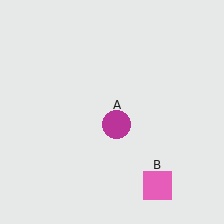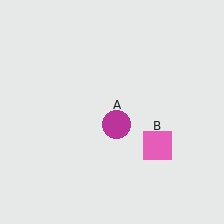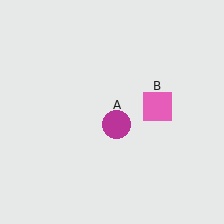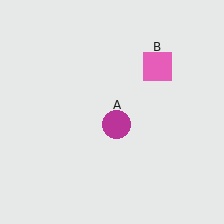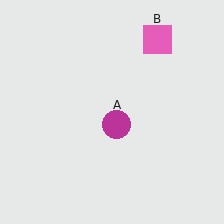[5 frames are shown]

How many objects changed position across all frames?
1 object changed position: pink square (object B).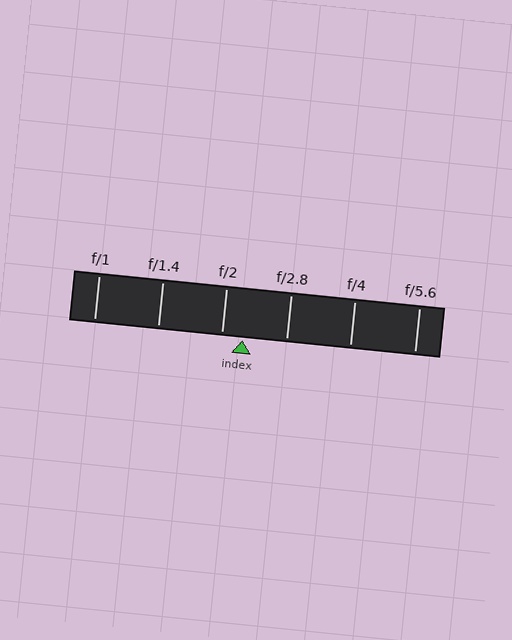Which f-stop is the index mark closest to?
The index mark is closest to f/2.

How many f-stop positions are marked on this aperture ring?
There are 6 f-stop positions marked.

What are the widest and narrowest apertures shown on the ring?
The widest aperture shown is f/1 and the narrowest is f/5.6.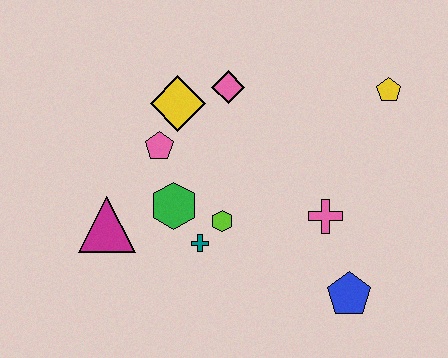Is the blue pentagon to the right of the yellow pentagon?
No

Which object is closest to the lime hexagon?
The teal cross is closest to the lime hexagon.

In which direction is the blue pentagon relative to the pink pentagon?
The blue pentagon is to the right of the pink pentagon.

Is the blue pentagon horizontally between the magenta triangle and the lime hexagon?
No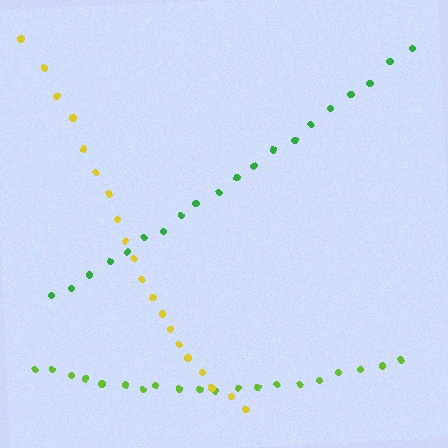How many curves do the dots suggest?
There are 3 distinct paths.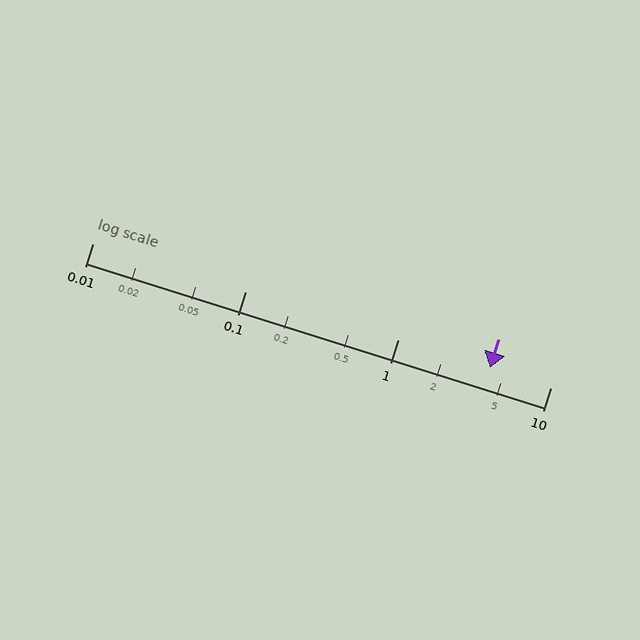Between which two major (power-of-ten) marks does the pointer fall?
The pointer is between 1 and 10.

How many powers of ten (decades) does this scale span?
The scale spans 3 decades, from 0.01 to 10.